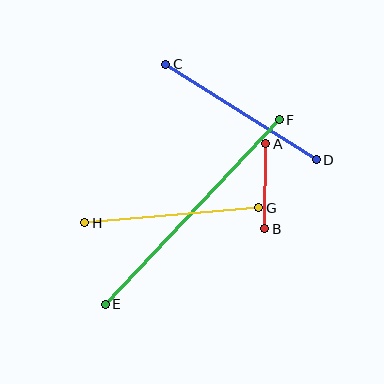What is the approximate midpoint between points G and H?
The midpoint is at approximately (172, 215) pixels.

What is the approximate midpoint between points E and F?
The midpoint is at approximately (192, 212) pixels.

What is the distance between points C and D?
The distance is approximately 178 pixels.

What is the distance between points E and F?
The distance is approximately 253 pixels.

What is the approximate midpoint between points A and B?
The midpoint is at approximately (265, 186) pixels.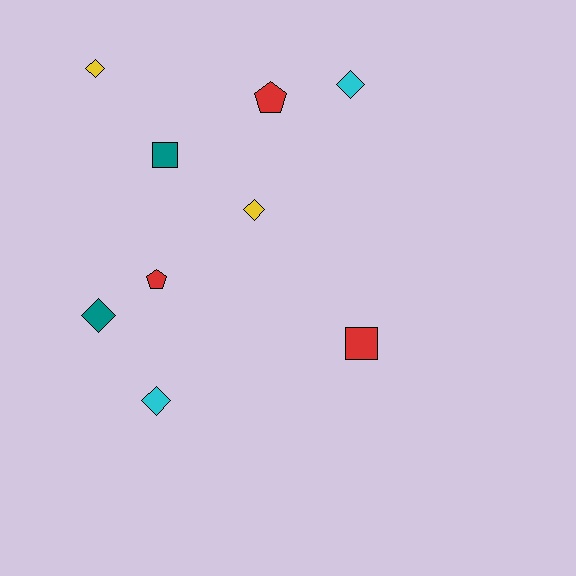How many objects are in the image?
There are 9 objects.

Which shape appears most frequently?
Diamond, with 5 objects.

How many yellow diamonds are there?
There are 2 yellow diamonds.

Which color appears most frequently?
Red, with 3 objects.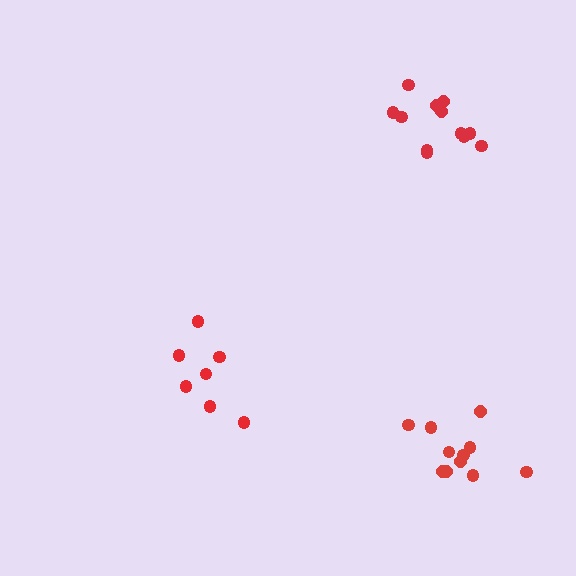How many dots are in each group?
Group 1: 12 dots, Group 2: 7 dots, Group 3: 11 dots (30 total).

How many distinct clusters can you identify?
There are 3 distinct clusters.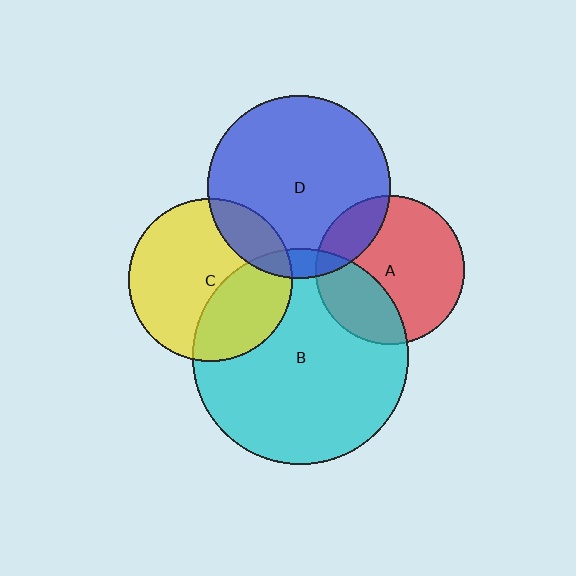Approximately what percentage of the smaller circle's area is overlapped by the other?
Approximately 20%.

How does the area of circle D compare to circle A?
Approximately 1.5 times.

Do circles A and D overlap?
Yes.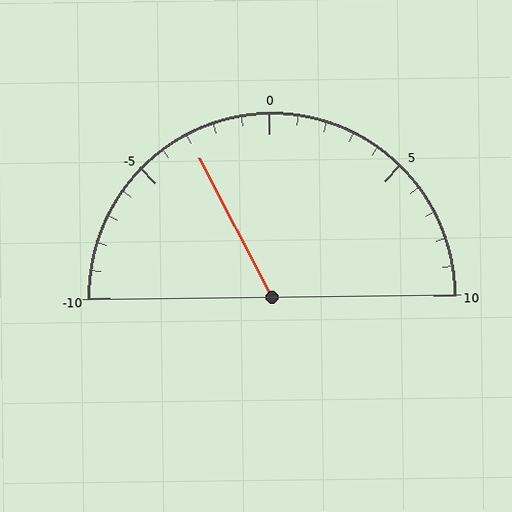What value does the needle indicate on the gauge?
The needle indicates approximately -3.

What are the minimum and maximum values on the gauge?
The gauge ranges from -10 to 10.